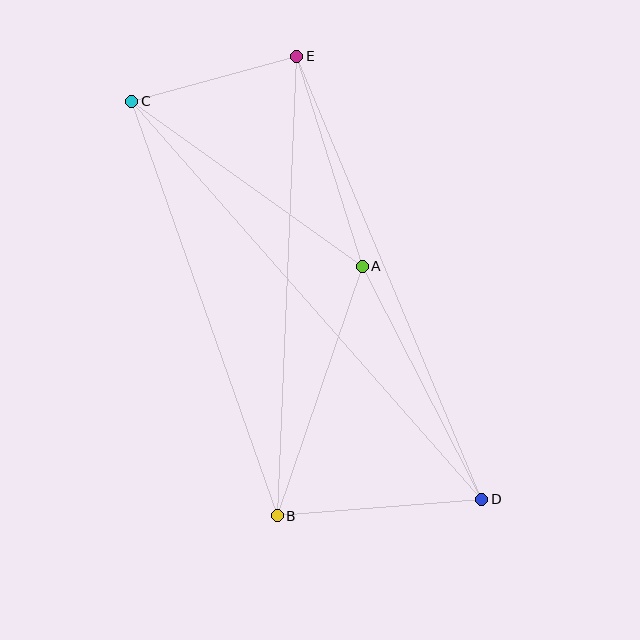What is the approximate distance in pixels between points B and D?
The distance between B and D is approximately 205 pixels.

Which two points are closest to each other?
Points C and E are closest to each other.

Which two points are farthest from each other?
Points C and D are farthest from each other.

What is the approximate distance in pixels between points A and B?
The distance between A and B is approximately 264 pixels.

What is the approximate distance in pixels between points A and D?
The distance between A and D is approximately 262 pixels.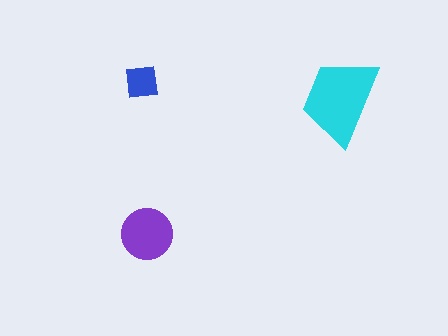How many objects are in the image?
There are 3 objects in the image.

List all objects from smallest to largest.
The blue square, the purple circle, the cyan trapezoid.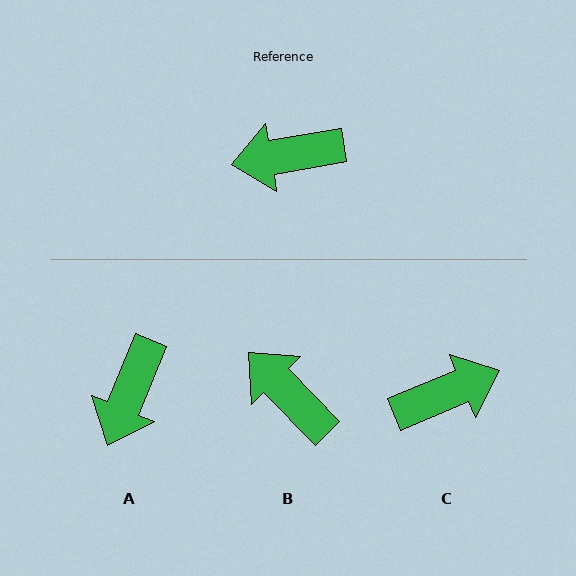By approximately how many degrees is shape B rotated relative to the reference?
Approximately 56 degrees clockwise.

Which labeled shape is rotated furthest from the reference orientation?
C, about 167 degrees away.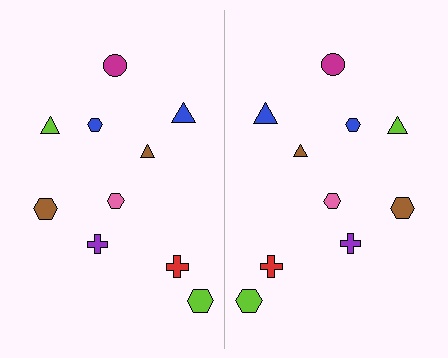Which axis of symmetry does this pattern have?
The pattern has a vertical axis of symmetry running through the center of the image.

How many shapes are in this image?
There are 20 shapes in this image.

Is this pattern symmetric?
Yes, this pattern has bilateral (reflection) symmetry.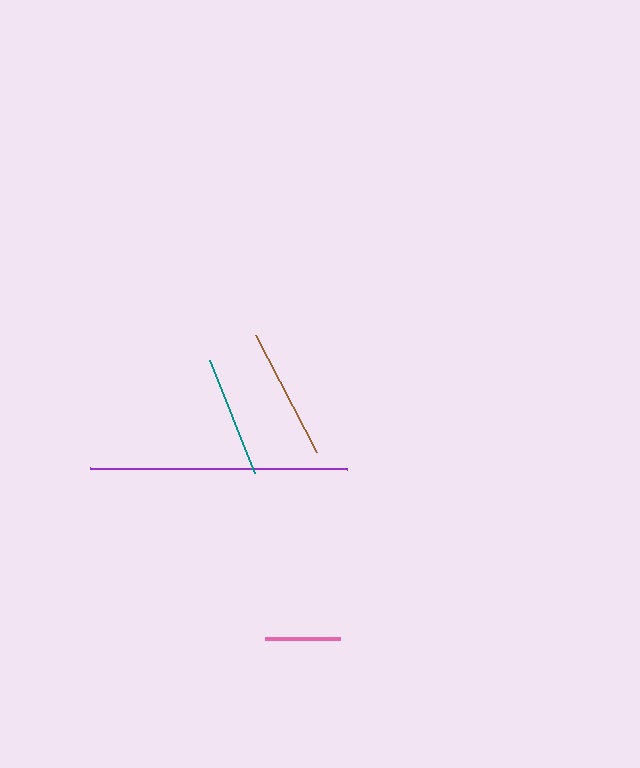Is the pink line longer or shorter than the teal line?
The teal line is longer than the pink line.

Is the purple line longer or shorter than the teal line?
The purple line is longer than the teal line.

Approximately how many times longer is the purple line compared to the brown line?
The purple line is approximately 1.9 times the length of the brown line.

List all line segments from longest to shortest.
From longest to shortest: purple, brown, teal, pink.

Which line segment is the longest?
The purple line is the longest at approximately 257 pixels.